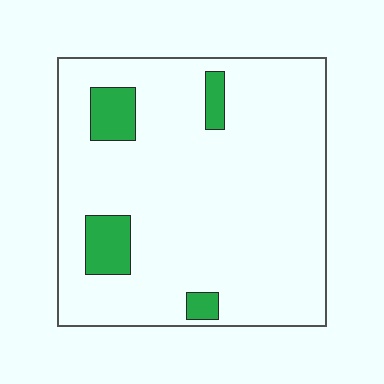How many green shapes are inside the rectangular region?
4.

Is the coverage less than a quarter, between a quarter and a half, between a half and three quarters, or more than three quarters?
Less than a quarter.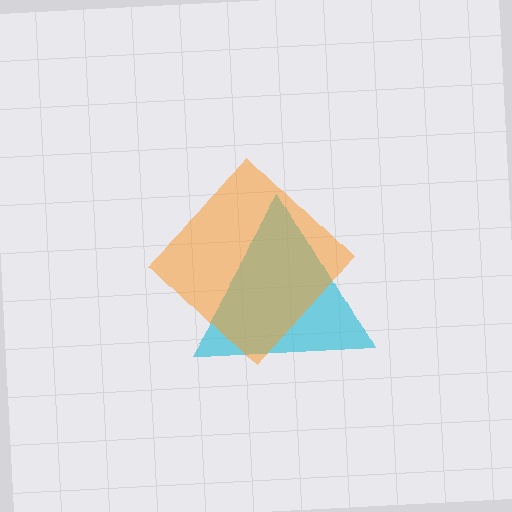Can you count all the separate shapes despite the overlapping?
Yes, there are 2 separate shapes.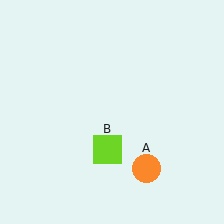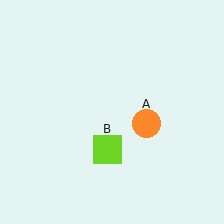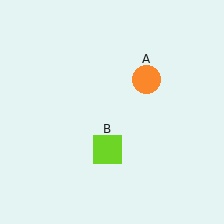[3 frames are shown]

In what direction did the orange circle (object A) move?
The orange circle (object A) moved up.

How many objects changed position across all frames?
1 object changed position: orange circle (object A).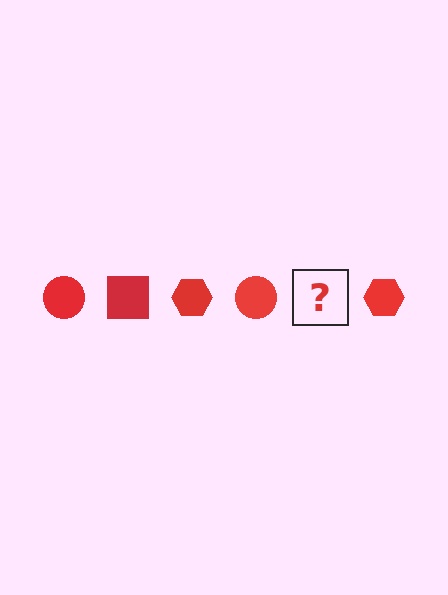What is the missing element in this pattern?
The missing element is a red square.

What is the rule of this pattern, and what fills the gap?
The rule is that the pattern cycles through circle, square, hexagon shapes in red. The gap should be filled with a red square.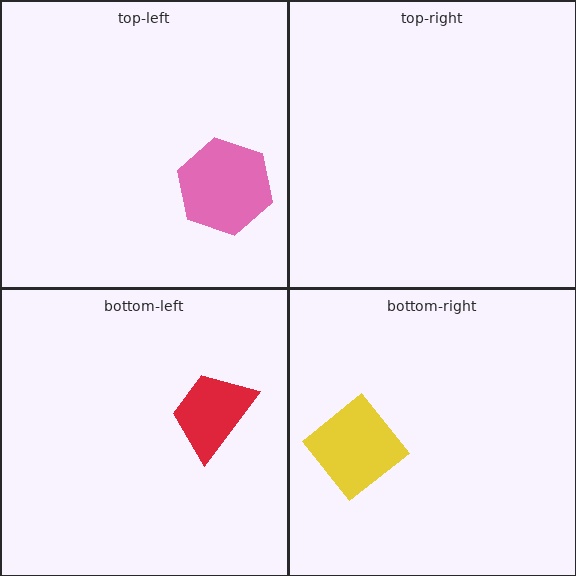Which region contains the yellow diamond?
The bottom-right region.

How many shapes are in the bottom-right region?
1.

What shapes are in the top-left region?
The pink hexagon.